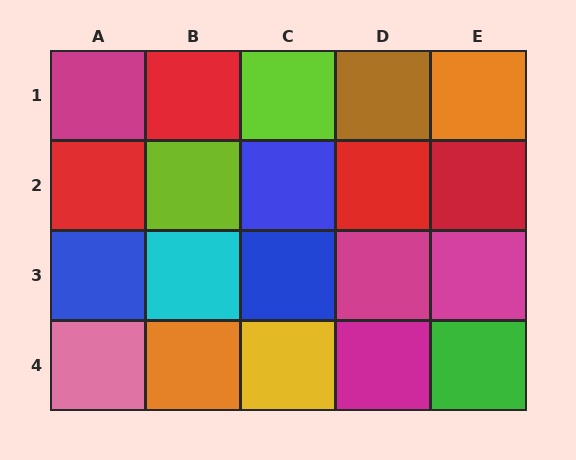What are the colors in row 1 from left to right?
Magenta, red, lime, brown, orange.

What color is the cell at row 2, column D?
Red.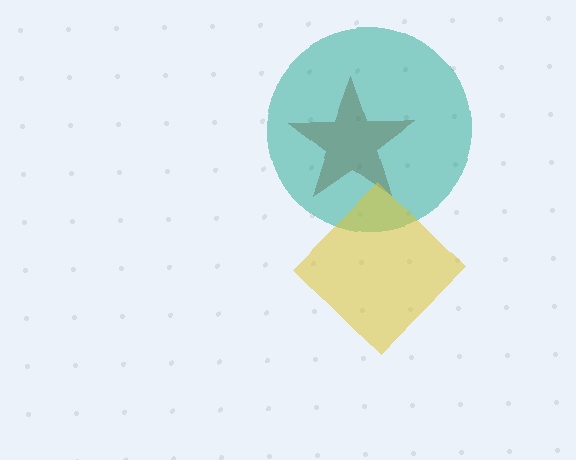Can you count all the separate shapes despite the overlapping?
Yes, there are 3 separate shapes.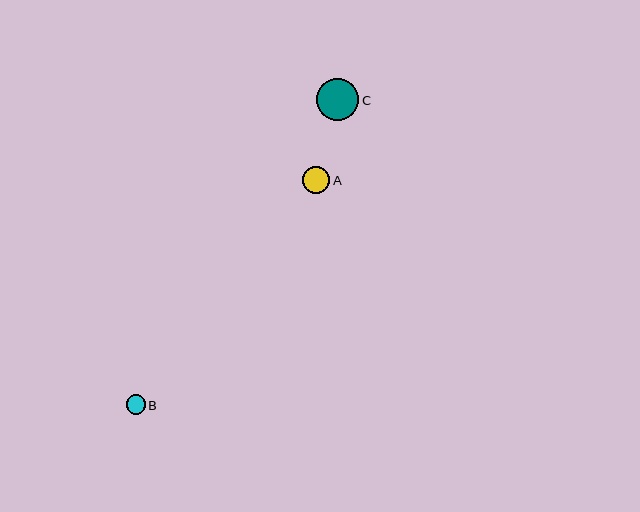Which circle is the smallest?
Circle B is the smallest with a size of approximately 19 pixels.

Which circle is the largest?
Circle C is the largest with a size of approximately 42 pixels.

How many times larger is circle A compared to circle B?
Circle A is approximately 1.4 times the size of circle B.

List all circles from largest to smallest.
From largest to smallest: C, A, B.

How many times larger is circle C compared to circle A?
Circle C is approximately 1.5 times the size of circle A.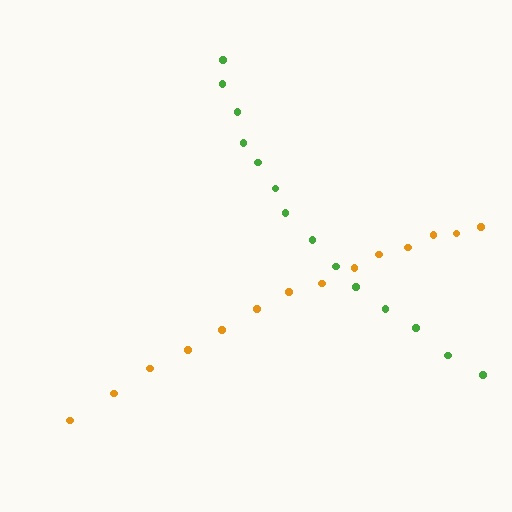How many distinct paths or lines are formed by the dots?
There are 2 distinct paths.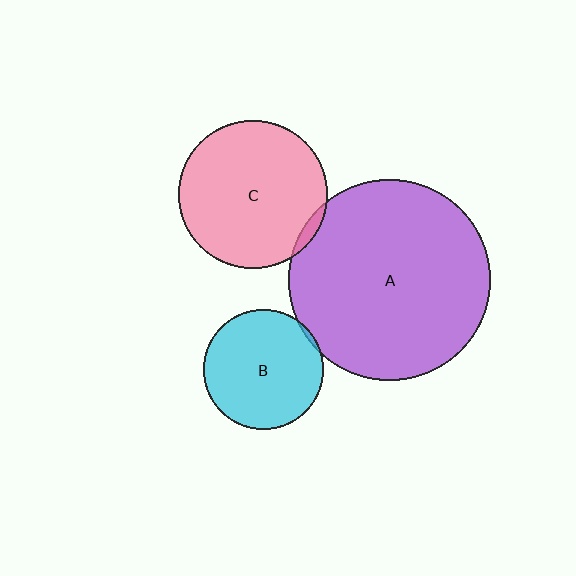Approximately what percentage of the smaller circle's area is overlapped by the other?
Approximately 5%.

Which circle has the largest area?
Circle A (purple).